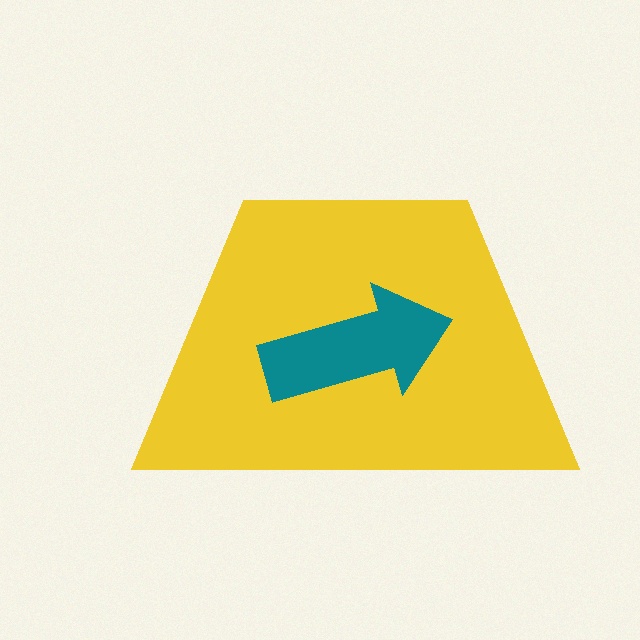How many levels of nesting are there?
2.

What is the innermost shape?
The teal arrow.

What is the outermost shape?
The yellow trapezoid.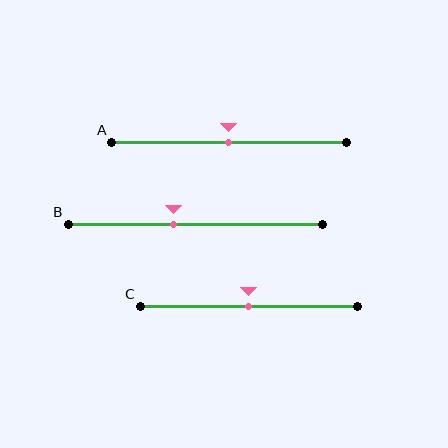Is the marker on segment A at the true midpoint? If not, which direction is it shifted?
Yes, the marker on segment A is at the true midpoint.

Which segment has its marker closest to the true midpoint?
Segment A has its marker closest to the true midpoint.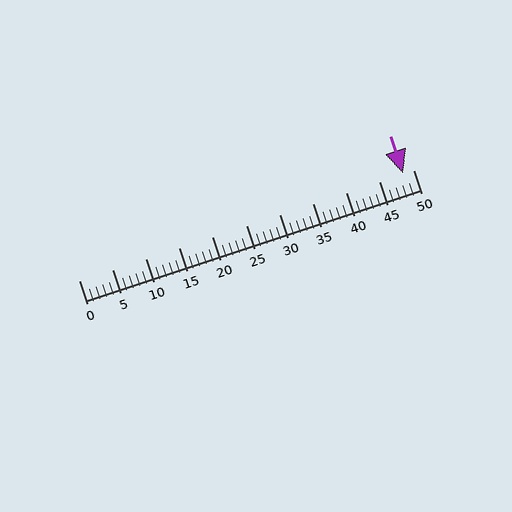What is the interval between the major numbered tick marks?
The major tick marks are spaced 5 units apart.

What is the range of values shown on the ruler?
The ruler shows values from 0 to 50.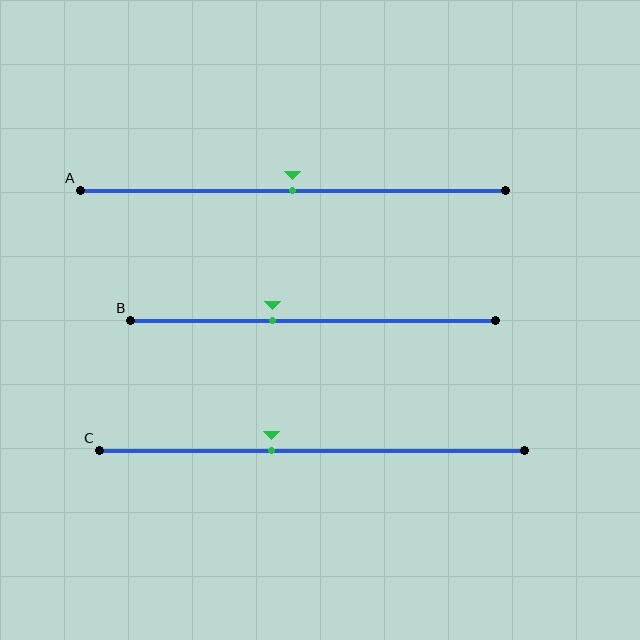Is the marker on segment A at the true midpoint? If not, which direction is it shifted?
Yes, the marker on segment A is at the true midpoint.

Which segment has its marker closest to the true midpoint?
Segment A has its marker closest to the true midpoint.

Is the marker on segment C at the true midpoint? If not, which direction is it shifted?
No, the marker on segment C is shifted to the left by about 9% of the segment length.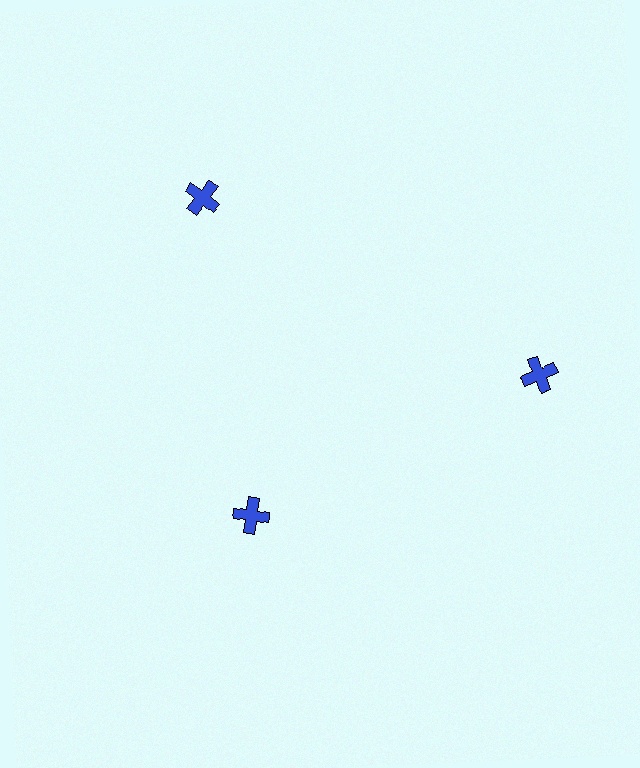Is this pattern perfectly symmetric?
No. The 3 blue crosses are arranged in a ring, but one element near the 7 o'clock position is pulled inward toward the center, breaking the 3-fold rotational symmetry.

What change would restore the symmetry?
The symmetry would be restored by moving it outward, back onto the ring so that all 3 crosses sit at equal angles and equal distance from the center.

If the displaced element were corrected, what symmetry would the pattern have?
It would have 3-fold rotational symmetry — the pattern would map onto itself every 120 degrees.